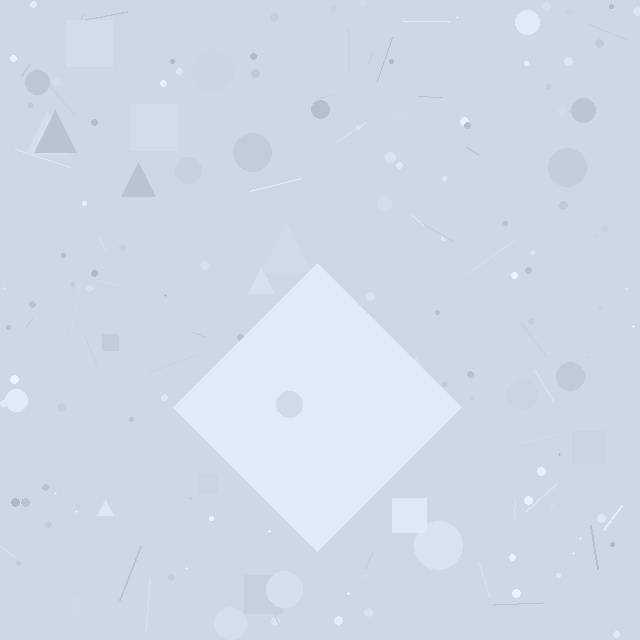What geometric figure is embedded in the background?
A diamond is embedded in the background.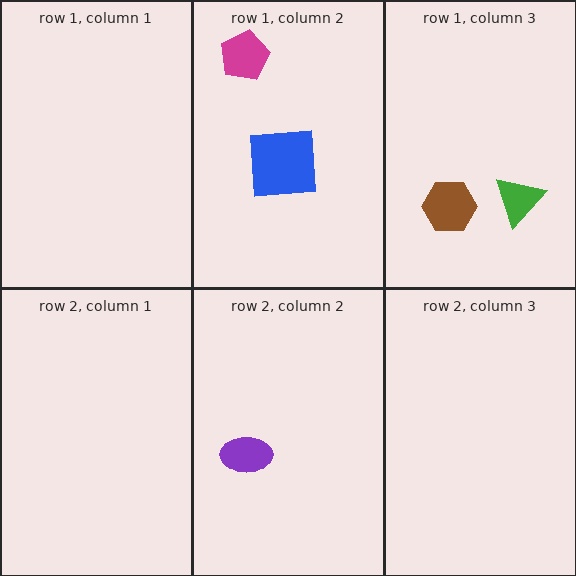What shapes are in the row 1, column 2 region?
The blue square, the magenta pentagon.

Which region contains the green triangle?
The row 1, column 3 region.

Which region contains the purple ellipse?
The row 2, column 2 region.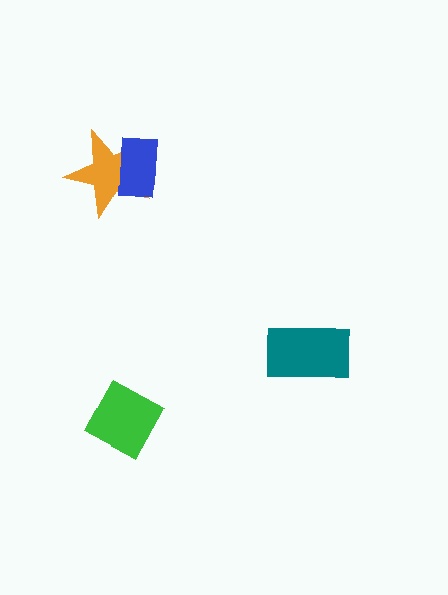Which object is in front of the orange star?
The blue rectangle is in front of the orange star.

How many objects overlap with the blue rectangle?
1 object overlaps with the blue rectangle.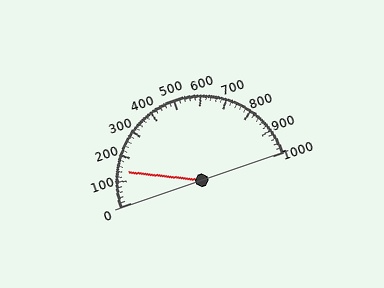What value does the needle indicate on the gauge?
The needle indicates approximately 140.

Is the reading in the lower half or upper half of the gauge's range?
The reading is in the lower half of the range (0 to 1000).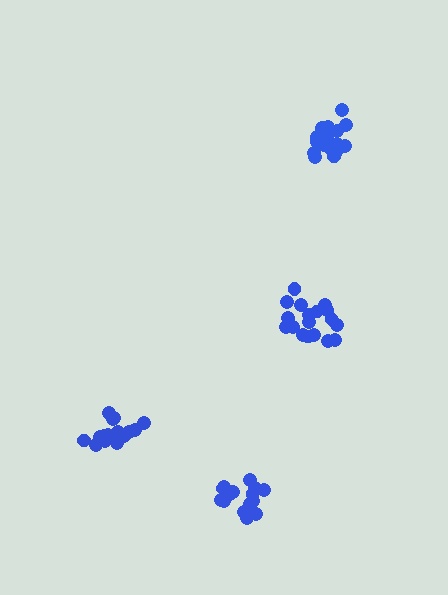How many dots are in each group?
Group 1: 17 dots, Group 2: 16 dots, Group 3: 18 dots, Group 4: 20 dots (71 total).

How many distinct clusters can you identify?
There are 4 distinct clusters.